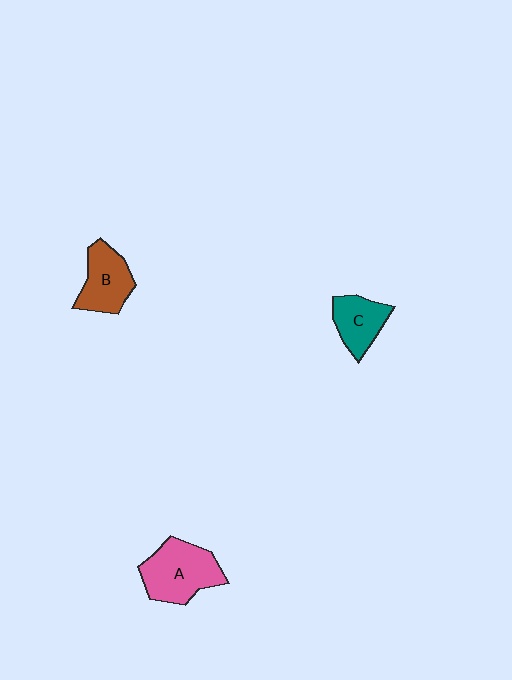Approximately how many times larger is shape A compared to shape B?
Approximately 1.3 times.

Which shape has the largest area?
Shape A (pink).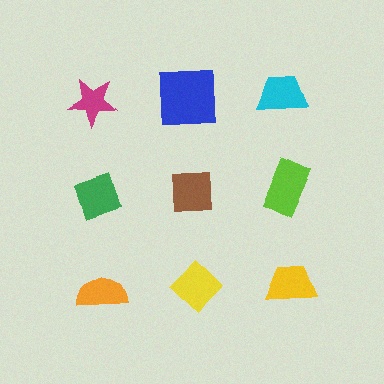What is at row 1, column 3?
A cyan trapezoid.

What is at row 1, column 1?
A magenta star.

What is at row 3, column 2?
A yellow diamond.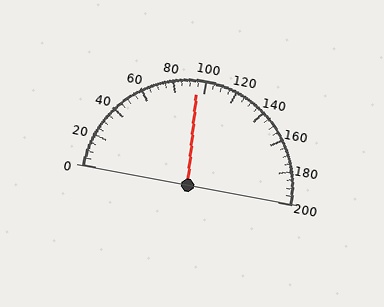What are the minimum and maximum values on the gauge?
The gauge ranges from 0 to 200.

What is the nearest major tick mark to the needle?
The nearest major tick mark is 100.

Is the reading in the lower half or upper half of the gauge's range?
The reading is in the lower half of the range (0 to 200).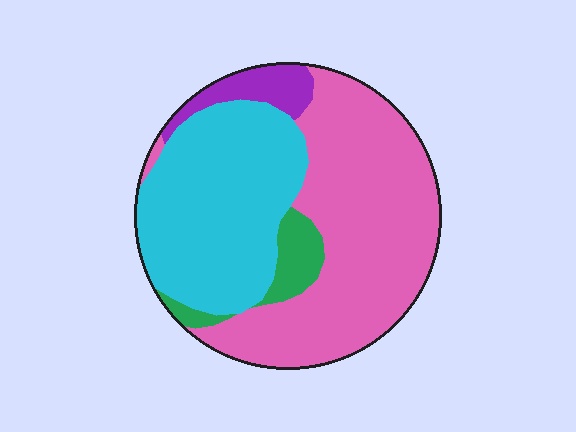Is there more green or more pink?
Pink.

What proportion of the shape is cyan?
Cyan takes up between a quarter and a half of the shape.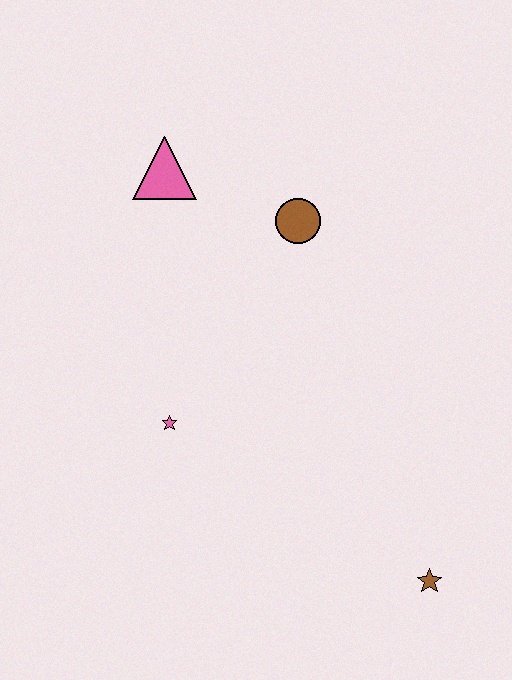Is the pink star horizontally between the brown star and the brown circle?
No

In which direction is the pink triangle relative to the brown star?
The pink triangle is above the brown star.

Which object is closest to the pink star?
The brown circle is closest to the pink star.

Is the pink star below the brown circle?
Yes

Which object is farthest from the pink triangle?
The brown star is farthest from the pink triangle.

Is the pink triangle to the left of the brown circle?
Yes